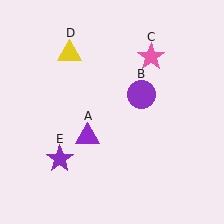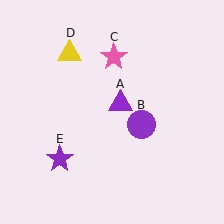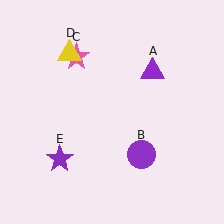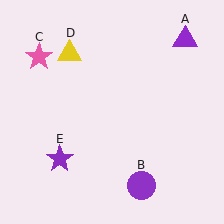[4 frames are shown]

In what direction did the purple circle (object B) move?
The purple circle (object B) moved down.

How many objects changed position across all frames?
3 objects changed position: purple triangle (object A), purple circle (object B), pink star (object C).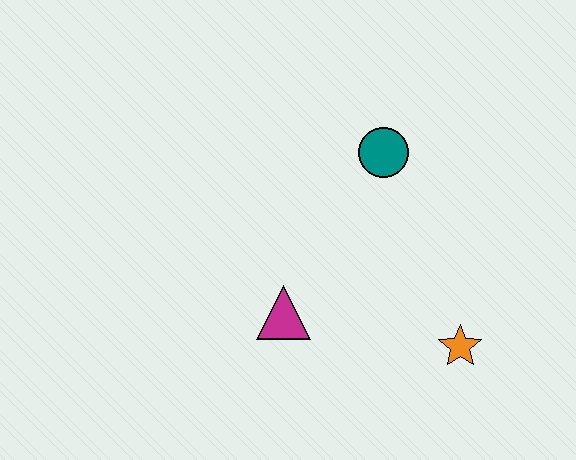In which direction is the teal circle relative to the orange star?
The teal circle is above the orange star.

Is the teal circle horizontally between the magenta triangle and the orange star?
Yes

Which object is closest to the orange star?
The magenta triangle is closest to the orange star.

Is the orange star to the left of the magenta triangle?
No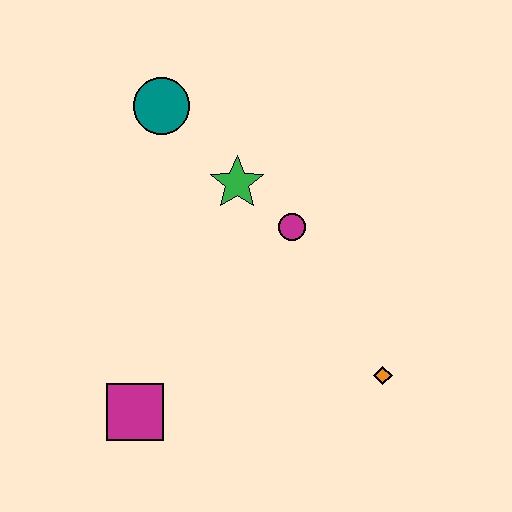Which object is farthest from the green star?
The magenta square is farthest from the green star.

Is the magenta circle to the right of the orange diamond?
No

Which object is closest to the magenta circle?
The green star is closest to the magenta circle.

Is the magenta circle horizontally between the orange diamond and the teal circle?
Yes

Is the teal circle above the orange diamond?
Yes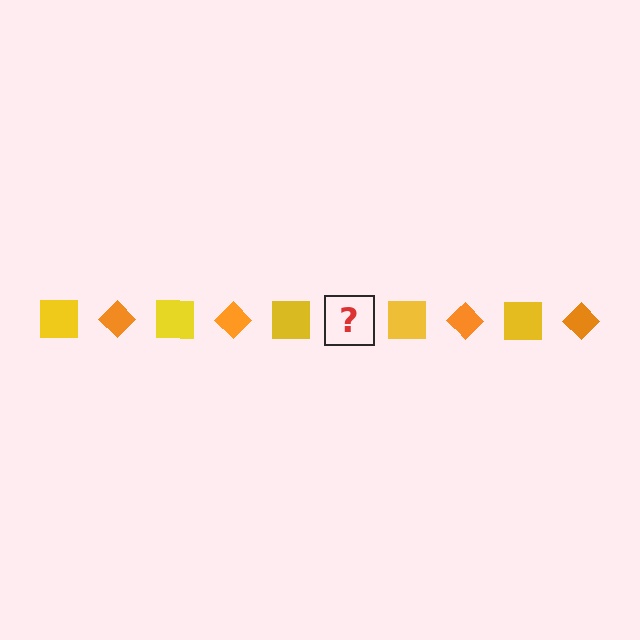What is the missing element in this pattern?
The missing element is an orange diamond.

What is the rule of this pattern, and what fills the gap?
The rule is that the pattern alternates between yellow square and orange diamond. The gap should be filled with an orange diamond.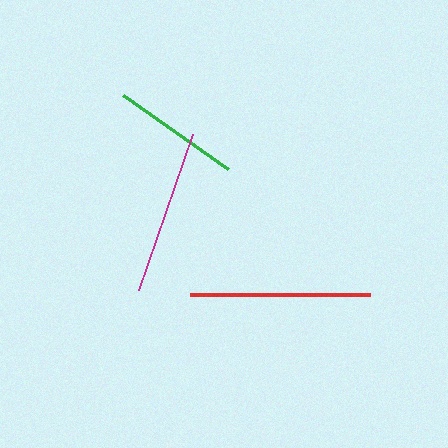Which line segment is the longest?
The red line is the longest at approximately 180 pixels.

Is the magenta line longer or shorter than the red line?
The red line is longer than the magenta line.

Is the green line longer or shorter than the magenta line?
The magenta line is longer than the green line.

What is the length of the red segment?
The red segment is approximately 180 pixels long.